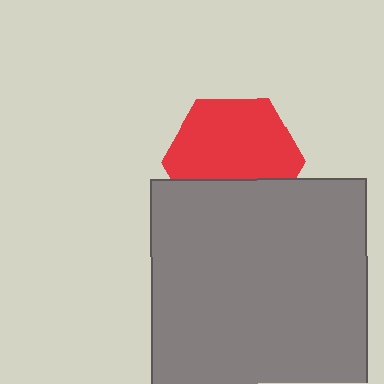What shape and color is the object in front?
The object in front is a gray square.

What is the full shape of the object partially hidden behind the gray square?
The partially hidden object is a red hexagon.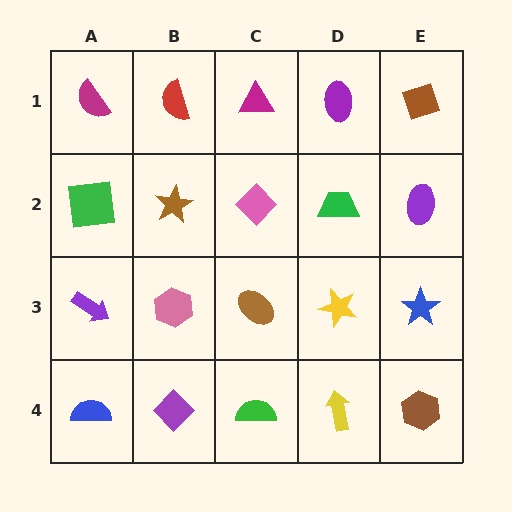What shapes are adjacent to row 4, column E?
A blue star (row 3, column E), a yellow arrow (row 4, column D).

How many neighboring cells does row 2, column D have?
4.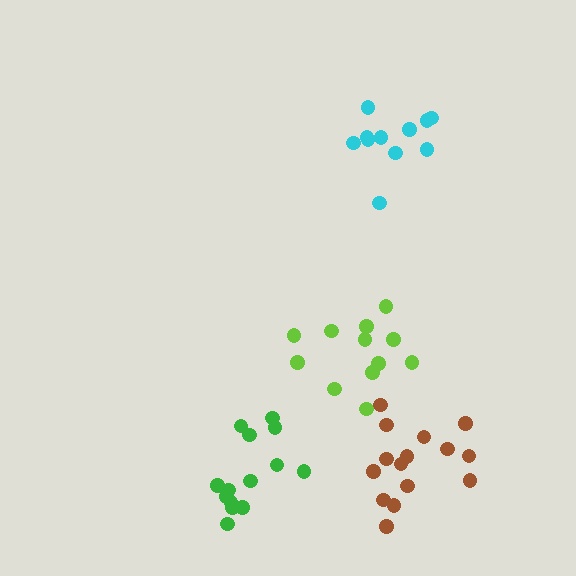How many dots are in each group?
Group 1: 12 dots, Group 2: 14 dots, Group 3: 15 dots, Group 4: 11 dots (52 total).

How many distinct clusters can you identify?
There are 4 distinct clusters.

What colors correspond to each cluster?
The clusters are colored: lime, green, brown, cyan.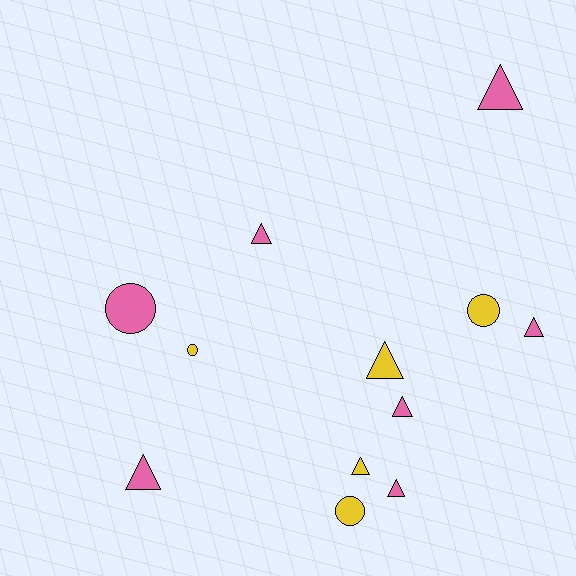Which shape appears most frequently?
Triangle, with 8 objects.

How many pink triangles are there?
There are 6 pink triangles.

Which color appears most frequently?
Pink, with 7 objects.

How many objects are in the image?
There are 12 objects.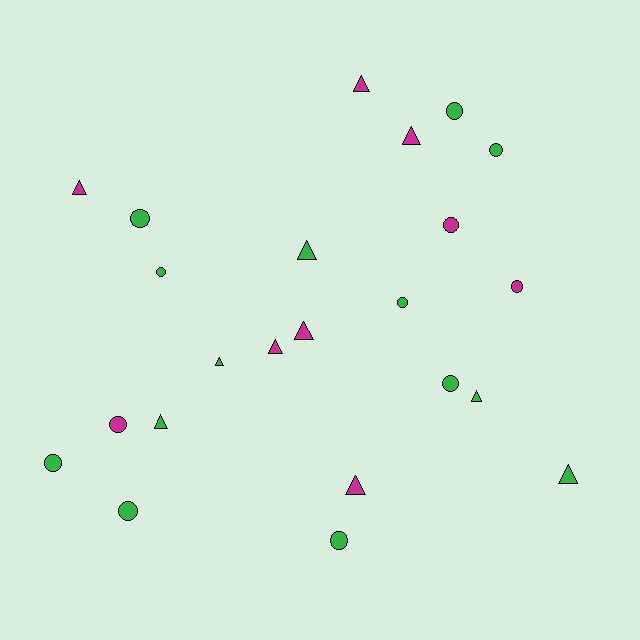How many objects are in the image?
There are 23 objects.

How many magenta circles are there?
There are 3 magenta circles.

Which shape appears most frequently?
Circle, with 12 objects.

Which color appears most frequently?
Green, with 14 objects.